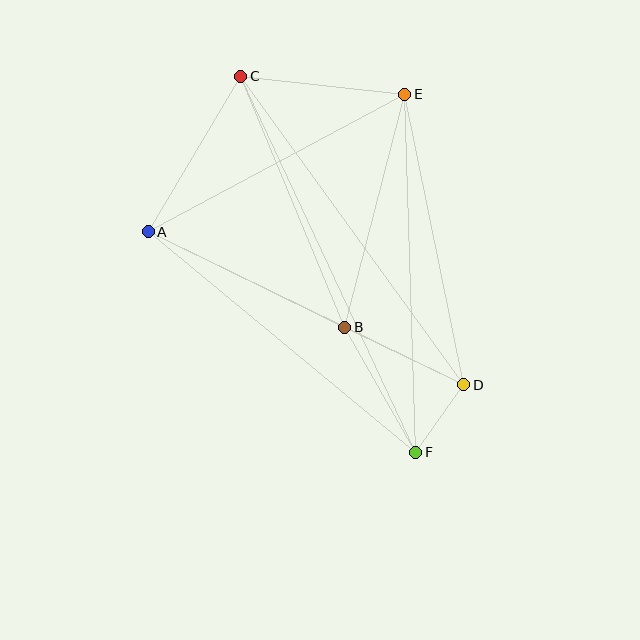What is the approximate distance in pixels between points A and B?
The distance between A and B is approximately 218 pixels.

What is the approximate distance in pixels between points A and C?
The distance between A and C is approximately 181 pixels.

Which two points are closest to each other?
Points D and F are closest to each other.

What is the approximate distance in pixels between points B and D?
The distance between B and D is approximately 132 pixels.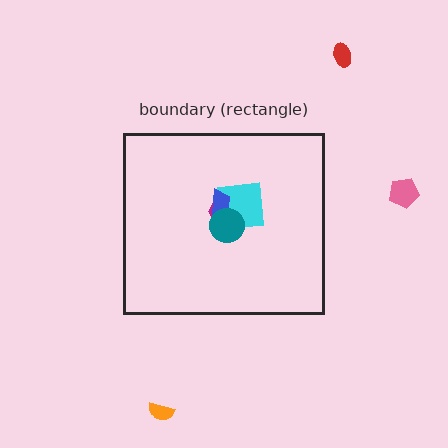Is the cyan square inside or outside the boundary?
Inside.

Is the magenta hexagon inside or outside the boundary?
Inside.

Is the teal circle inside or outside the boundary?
Inside.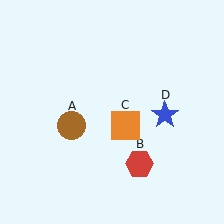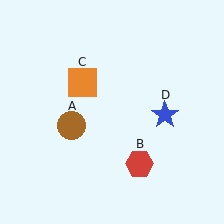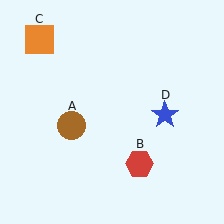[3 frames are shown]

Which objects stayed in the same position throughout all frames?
Brown circle (object A) and red hexagon (object B) and blue star (object D) remained stationary.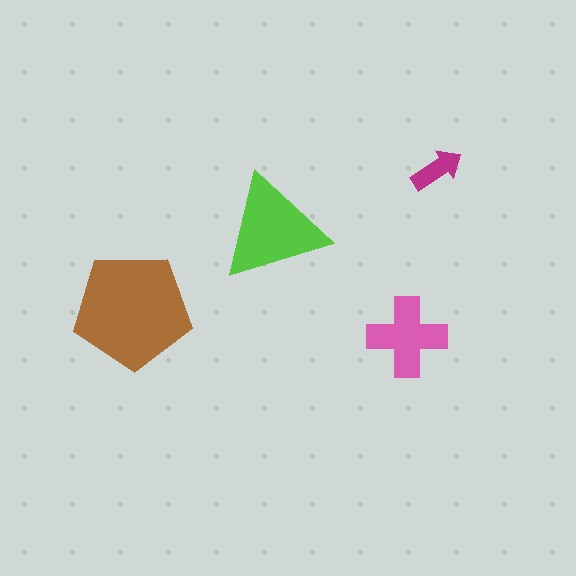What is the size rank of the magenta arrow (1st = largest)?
4th.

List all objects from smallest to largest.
The magenta arrow, the pink cross, the lime triangle, the brown pentagon.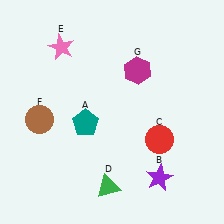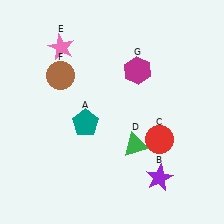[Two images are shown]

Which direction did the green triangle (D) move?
The green triangle (D) moved up.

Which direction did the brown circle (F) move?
The brown circle (F) moved up.